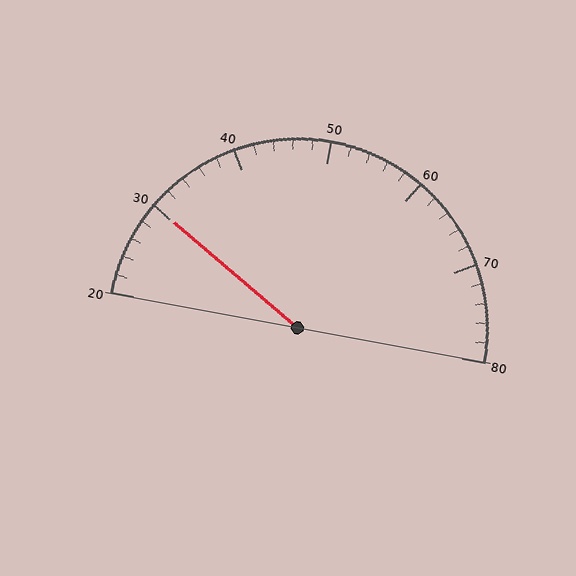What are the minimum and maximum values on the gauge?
The gauge ranges from 20 to 80.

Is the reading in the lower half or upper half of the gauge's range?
The reading is in the lower half of the range (20 to 80).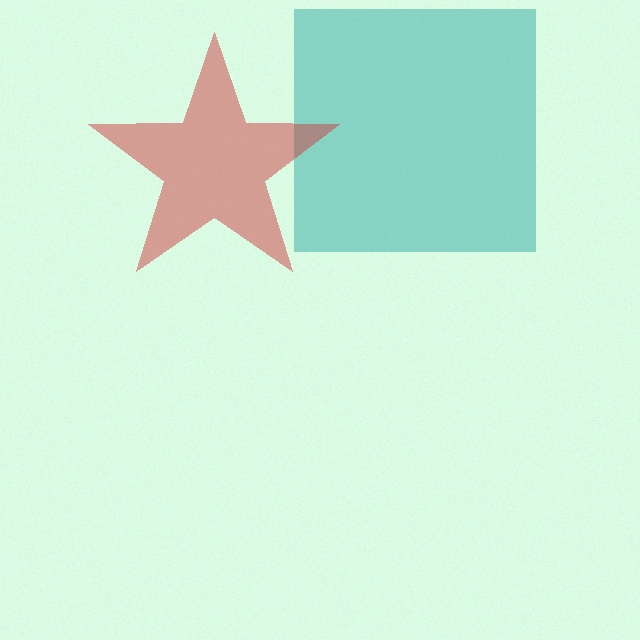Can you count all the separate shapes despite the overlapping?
Yes, there are 2 separate shapes.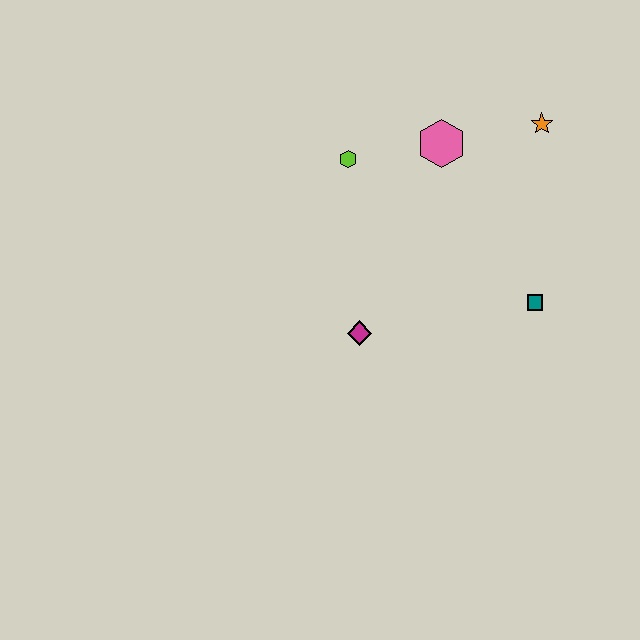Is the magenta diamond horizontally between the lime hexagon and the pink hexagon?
Yes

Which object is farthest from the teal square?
The lime hexagon is farthest from the teal square.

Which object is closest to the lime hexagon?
The pink hexagon is closest to the lime hexagon.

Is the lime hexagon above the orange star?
No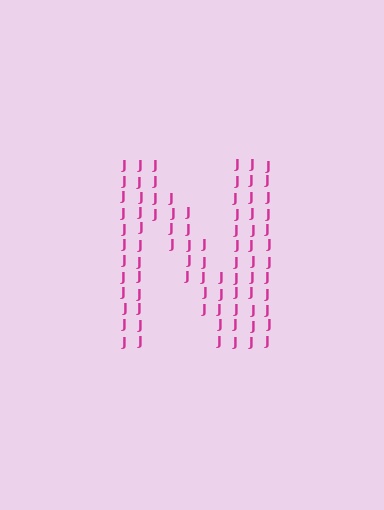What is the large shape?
The large shape is the letter N.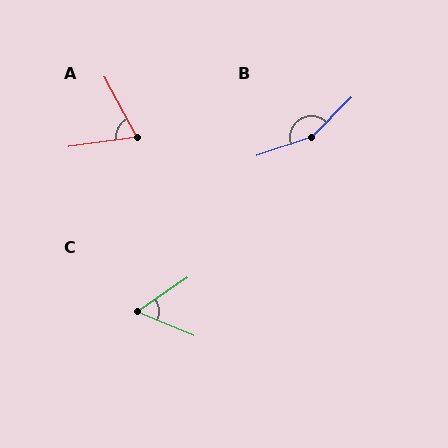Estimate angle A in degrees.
Approximately 70 degrees.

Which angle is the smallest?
C, at approximately 58 degrees.